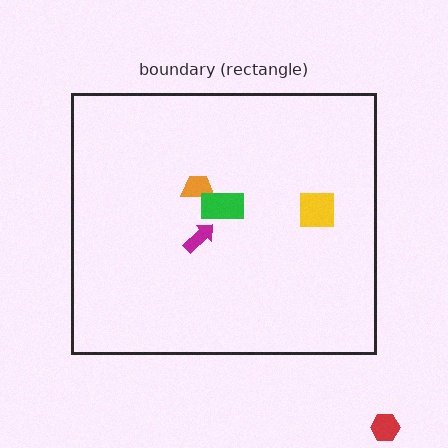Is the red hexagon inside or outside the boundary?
Outside.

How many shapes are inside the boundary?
4 inside, 1 outside.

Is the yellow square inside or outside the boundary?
Inside.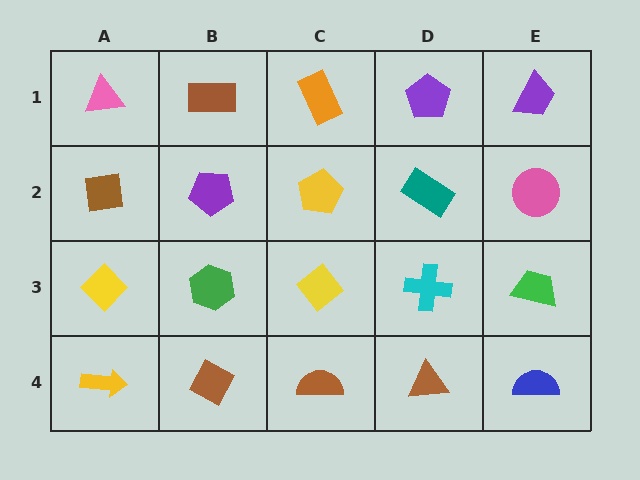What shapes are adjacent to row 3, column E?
A pink circle (row 2, column E), a blue semicircle (row 4, column E), a cyan cross (row 3, column D).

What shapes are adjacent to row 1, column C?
A yellow pentagon (row 2, column C), a brown rectangle (row 1, column B), a purple pentagon (row 1, column D).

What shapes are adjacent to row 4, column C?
A yellow diamond (row 3, column C), a brown diamond (row 4, column B), a brown triangle (row 4, column D).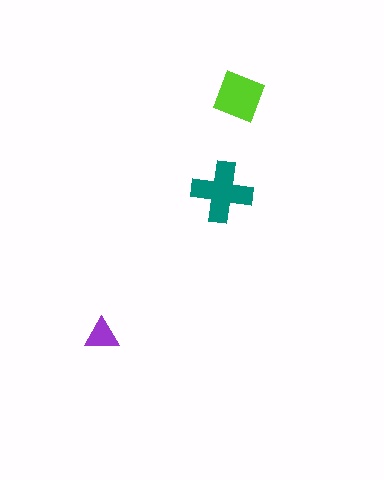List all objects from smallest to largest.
The purple triangle, the lime diamond, the teal cross.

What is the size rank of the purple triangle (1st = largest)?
3rd.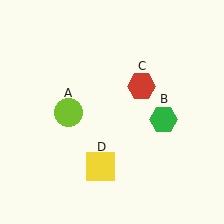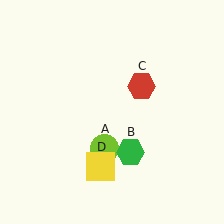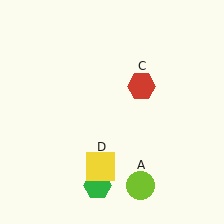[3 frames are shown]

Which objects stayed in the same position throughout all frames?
Red hexagon (object C) and yellow square (object D) remained stationary.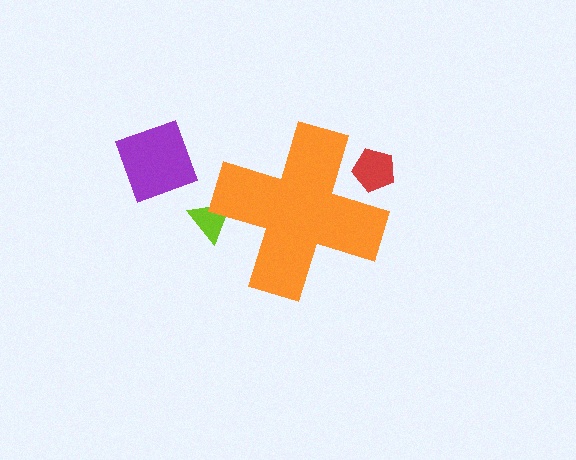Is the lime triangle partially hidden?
Yes, the lime triangle is partially hidden behind the orange cross.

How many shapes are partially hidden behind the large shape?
2 shapes are partially hidden.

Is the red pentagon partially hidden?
Yes, the red pentagon is partially hidden behind the orange cross.